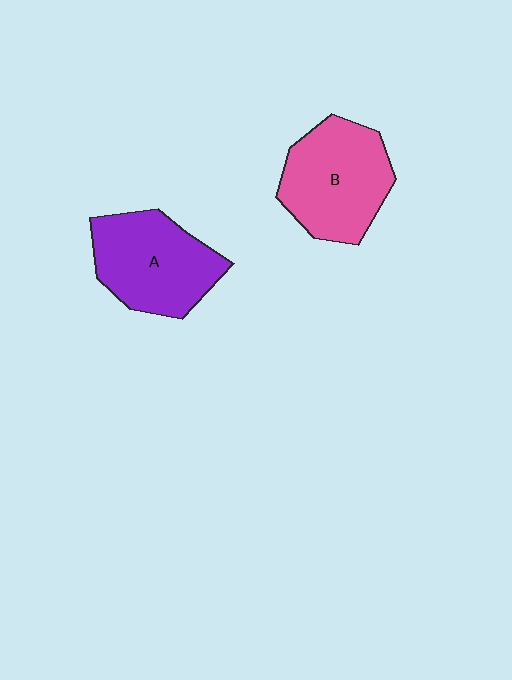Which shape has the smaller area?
Shape A (purple).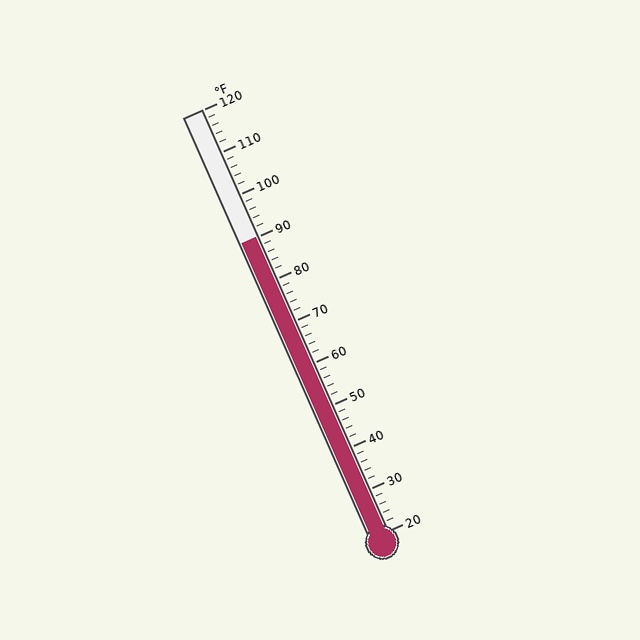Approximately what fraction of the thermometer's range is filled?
The thermometer is filled to approximately 70% of its range.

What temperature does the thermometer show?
The thermometer shows approximately 90°F.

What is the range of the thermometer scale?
The thermometer scale ranges from 20°F to 120°F.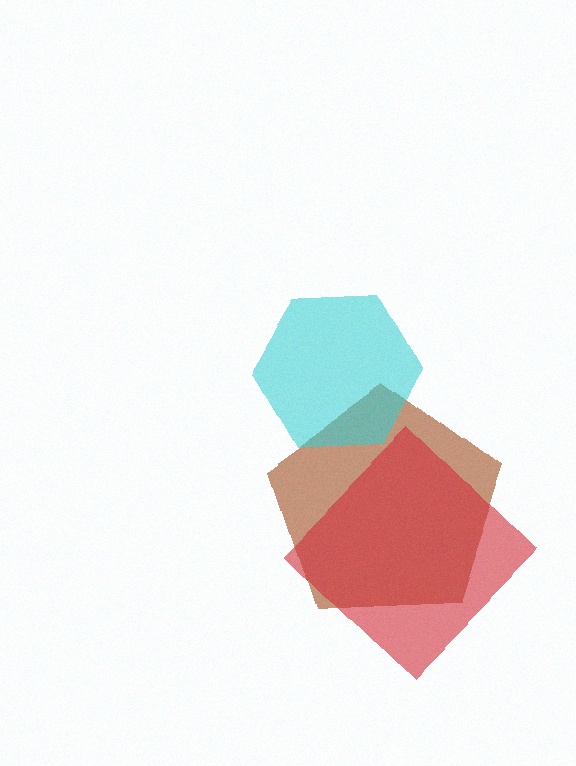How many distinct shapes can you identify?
There are 3 distinct shapes: a brown pentagon, a red diamond, a cyan hexagon.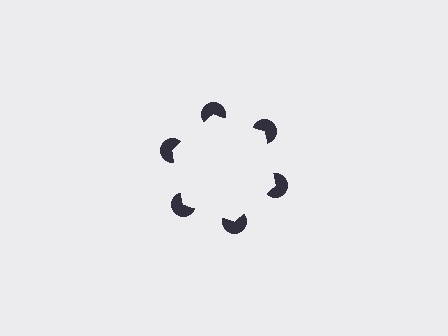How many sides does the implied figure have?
6 sides.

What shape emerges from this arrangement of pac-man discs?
An illusory hexagon — its edges are inferred from the aligned wedge cuts in the pac-man discs, not physically drawn.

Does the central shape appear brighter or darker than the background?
It typically appears slightly brighter than the background, even though no actual brightness change is drawn.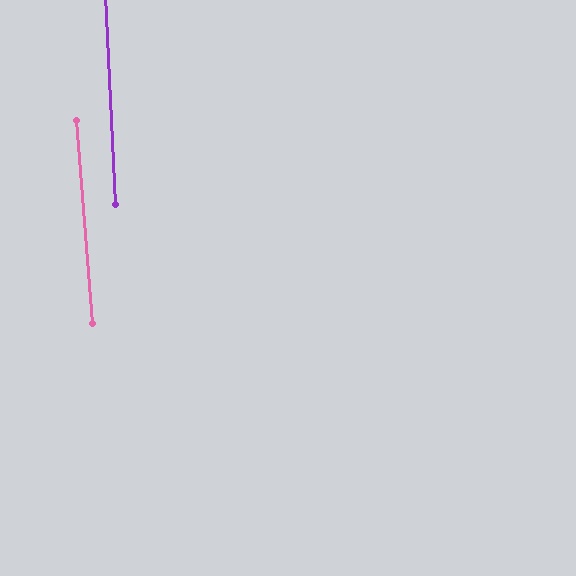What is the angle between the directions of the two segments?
Approximately 2 degrees.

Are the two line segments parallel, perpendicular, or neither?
Parallel — their directions differ by only 1.7°.